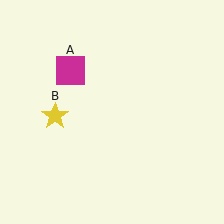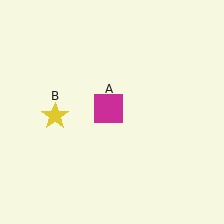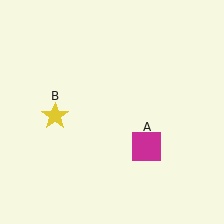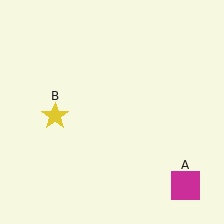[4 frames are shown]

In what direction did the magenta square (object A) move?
The magenta square (object A) moved down and to the right.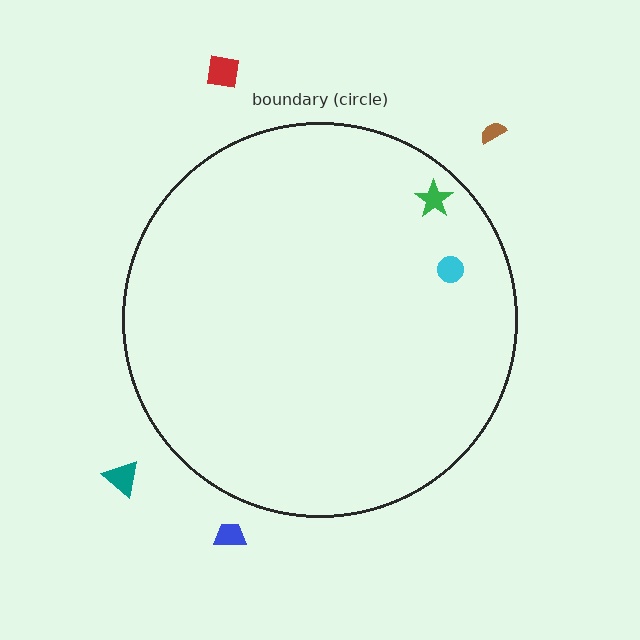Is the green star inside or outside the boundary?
Inside.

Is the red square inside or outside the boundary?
Outside.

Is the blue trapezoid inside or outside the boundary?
Outside.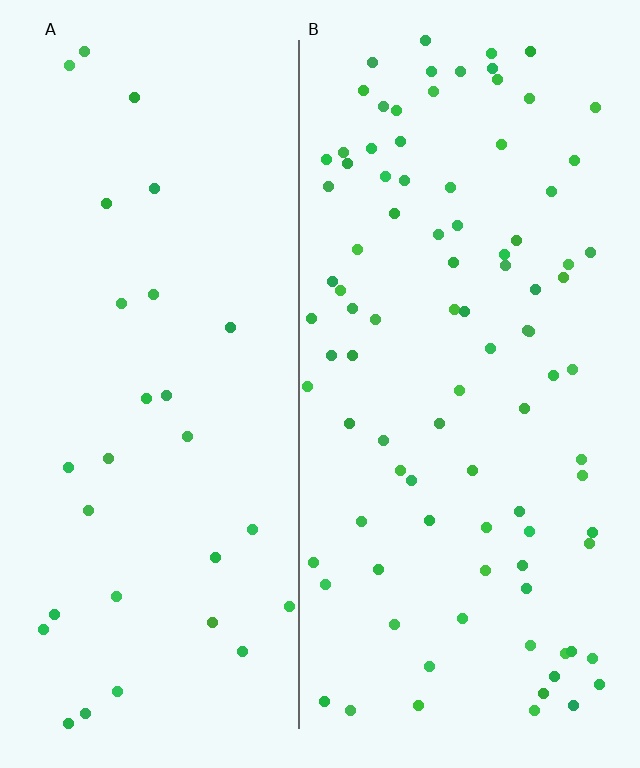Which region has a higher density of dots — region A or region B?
B (the right).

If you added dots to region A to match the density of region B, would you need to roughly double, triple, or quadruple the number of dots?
Approximately triple.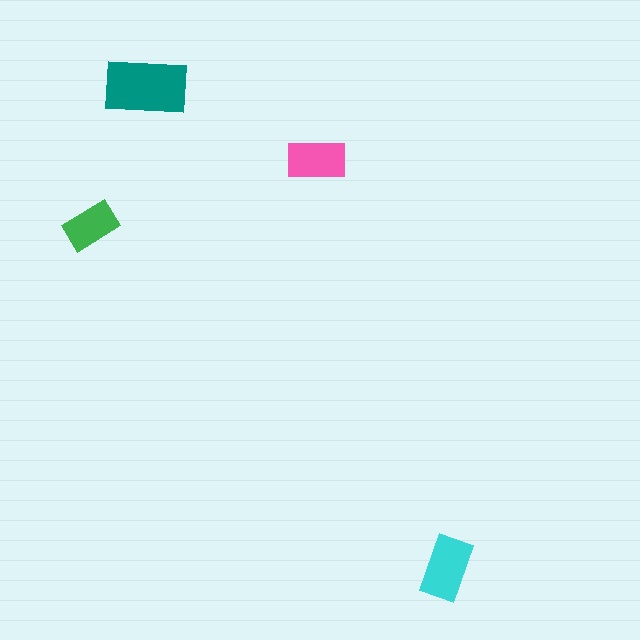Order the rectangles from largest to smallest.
the teal one, the cyan one, the pink one, the green one.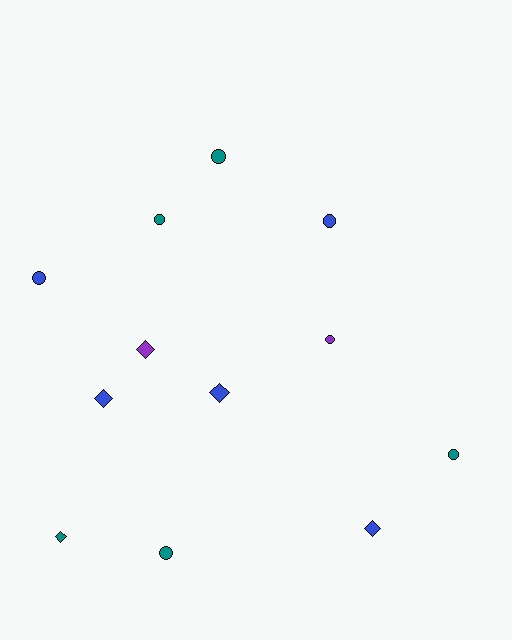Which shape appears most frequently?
Circle, with 7 objects.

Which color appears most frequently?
Blue, with 5 objects.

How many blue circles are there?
There are 2 blue circles.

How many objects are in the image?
There are 12 objects.